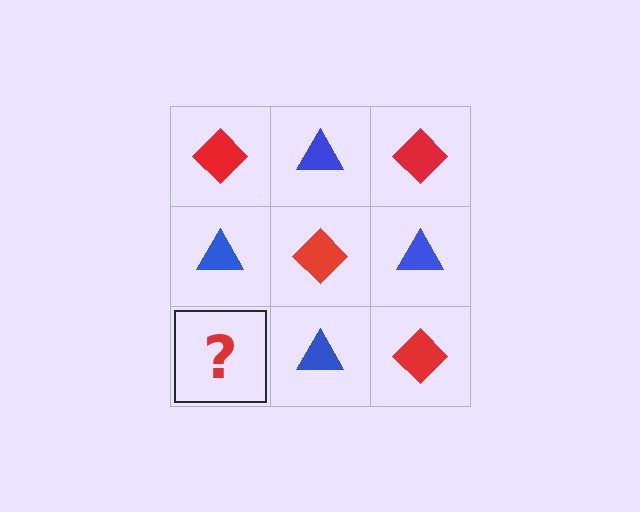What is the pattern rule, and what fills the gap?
The rule is that it alternates red diamond and blue triangle in a checkerboard pattern. The gap should be filled with a red diamond.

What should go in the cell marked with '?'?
The missing cell should contain a red diamond.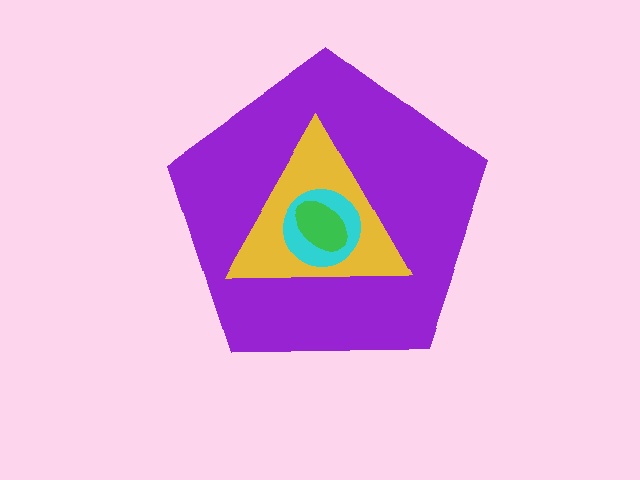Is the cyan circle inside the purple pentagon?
Yes.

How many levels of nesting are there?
4.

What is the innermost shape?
The green ellipse.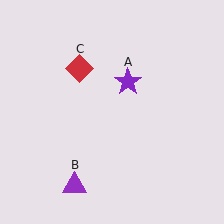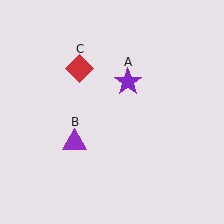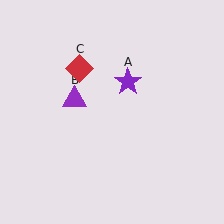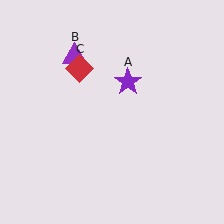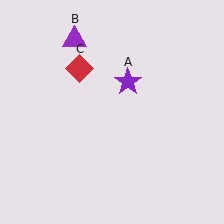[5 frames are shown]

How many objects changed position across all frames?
1 object changed position: purple triangle (object B).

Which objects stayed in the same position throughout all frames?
Purple star (object A) and red diamond (object C) remained stationary.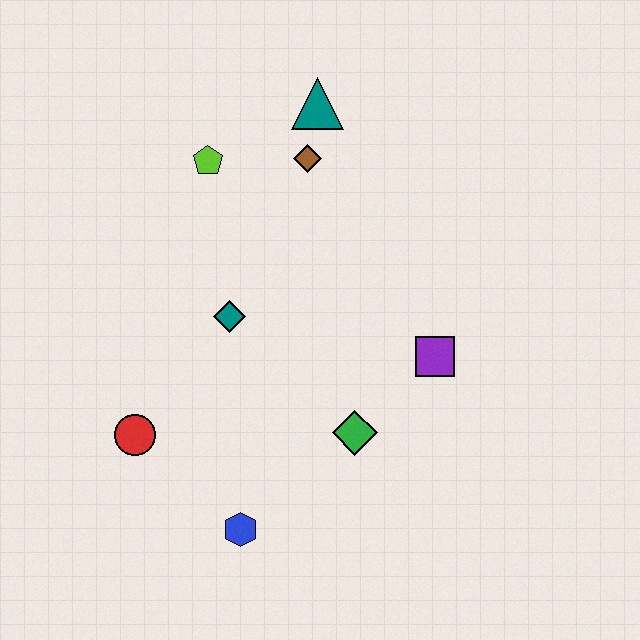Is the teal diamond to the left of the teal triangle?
Yes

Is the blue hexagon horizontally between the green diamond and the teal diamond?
Yes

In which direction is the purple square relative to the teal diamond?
The purple square is to the right of the teal diamond.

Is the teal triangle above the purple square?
Yes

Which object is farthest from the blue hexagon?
The teal triangle is farthest from the blue hexagon.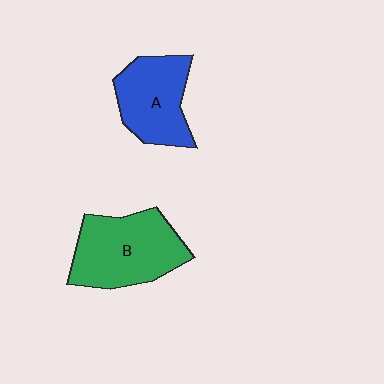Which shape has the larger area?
Shape B (green).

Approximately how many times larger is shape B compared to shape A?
Approximately 1.3 times.